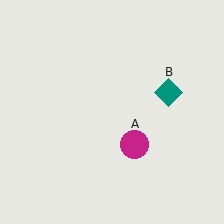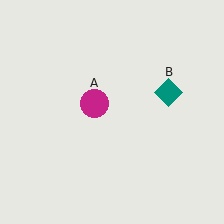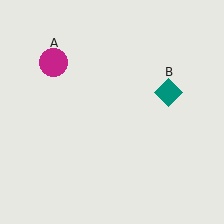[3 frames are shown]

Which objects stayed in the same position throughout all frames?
Teal diamond (object B) remained stationary.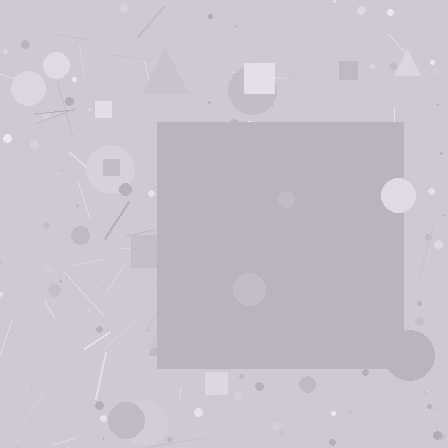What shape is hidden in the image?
A square is hidden in the image.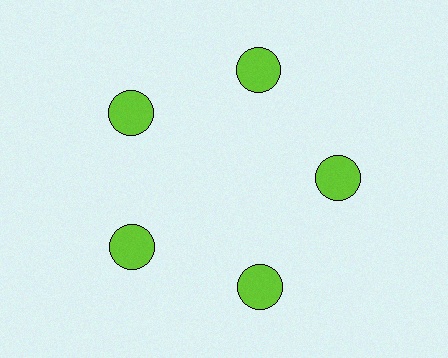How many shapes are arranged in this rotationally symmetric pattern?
There are 5 shapes, arranged in 5 groups of 1.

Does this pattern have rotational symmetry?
Yes, this pattern has 5-fold rotational symmetry. It looks the same after rotating 72 degrees around the center.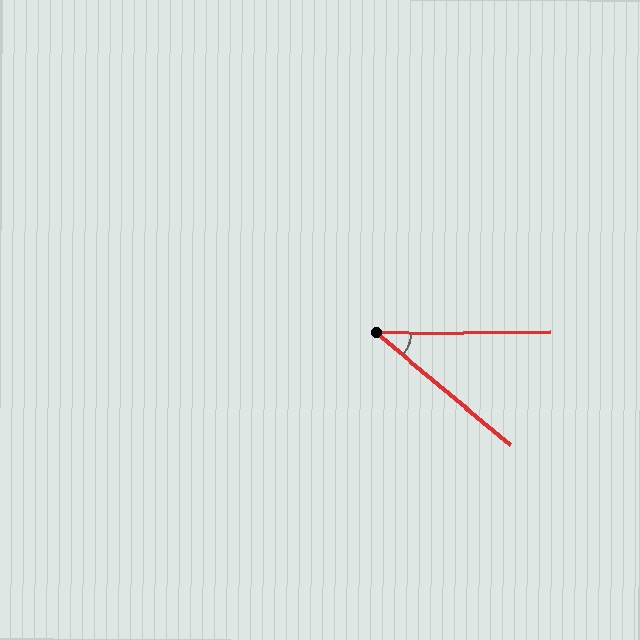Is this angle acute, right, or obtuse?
It is acute.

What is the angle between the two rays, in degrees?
Approximately 40 degrees.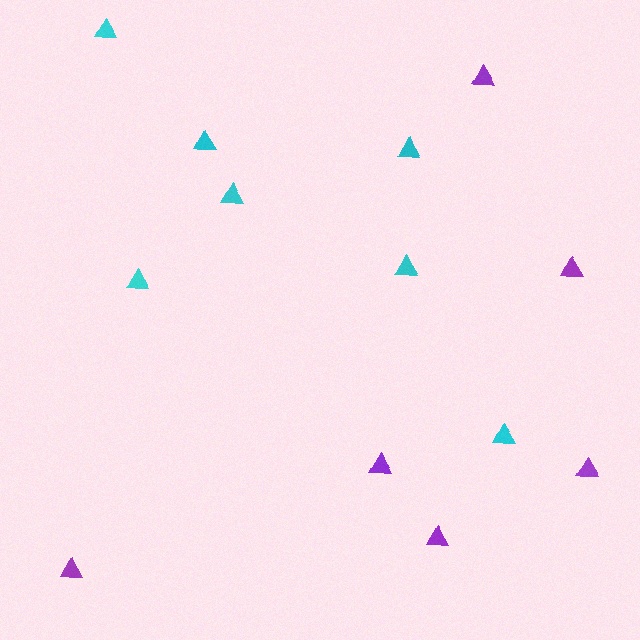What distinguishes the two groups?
There are 2 groups: one group of cyan triangles (7) and one group of purple triangles (6).